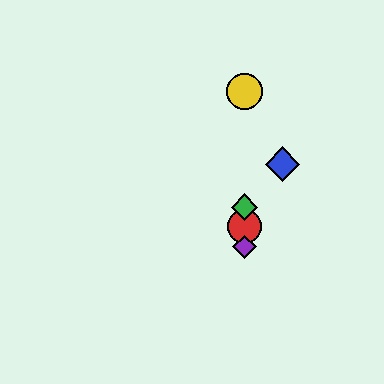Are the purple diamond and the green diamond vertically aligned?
Yes, both are at x≈244.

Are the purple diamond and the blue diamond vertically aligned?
No, the purple diamond is at x≈244 and the blue diamond is at x≈282.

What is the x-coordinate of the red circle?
The red circle is at x≈244.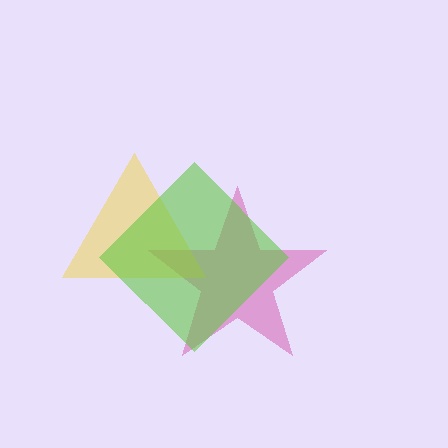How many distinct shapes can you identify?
There are 3 distinct shapes: a magenta star, a yellow triangle, a lime diamond.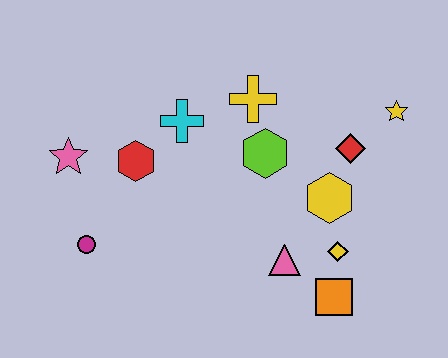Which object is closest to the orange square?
The yellow diamond is closest to the orange square.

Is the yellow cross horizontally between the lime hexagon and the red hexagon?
Yes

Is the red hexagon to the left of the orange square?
Yes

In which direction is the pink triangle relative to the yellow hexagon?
The pink triangle is below the yellow hexagon.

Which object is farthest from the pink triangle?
The pink star is farthest from the pink triangle.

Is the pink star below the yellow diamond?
No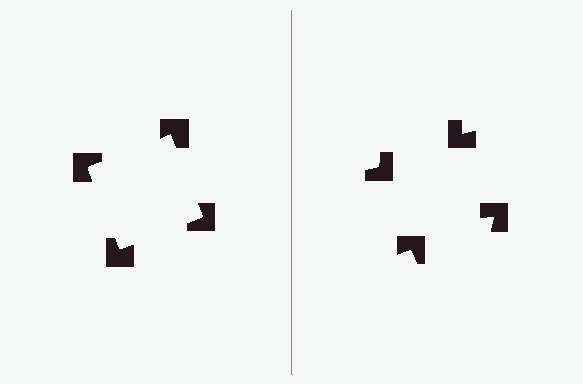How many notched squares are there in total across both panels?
8 — 4 on each side.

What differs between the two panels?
The notched squares are positioned identically on both sides; only the wedge orientations differ. On the left they align to a square; on the right they are misaligned.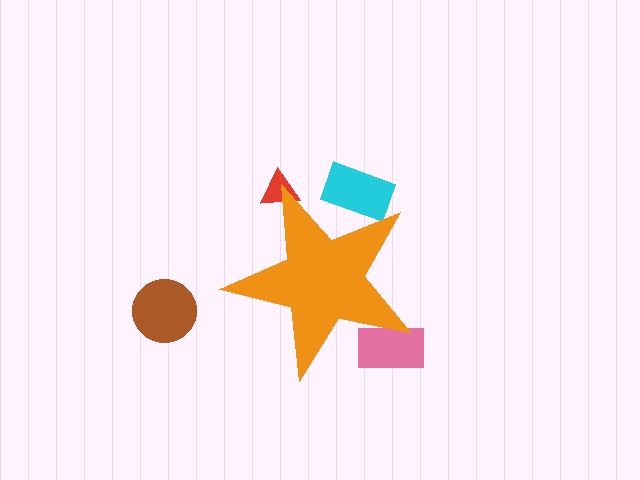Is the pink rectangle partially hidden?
Yes, the pink rectangle is partially hidden behind the orange star.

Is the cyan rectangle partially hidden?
Yes, the cyan rectangle is partially hidden behind the orange star.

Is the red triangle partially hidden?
Yes, the red triangle is partially hidden behind the orange star.